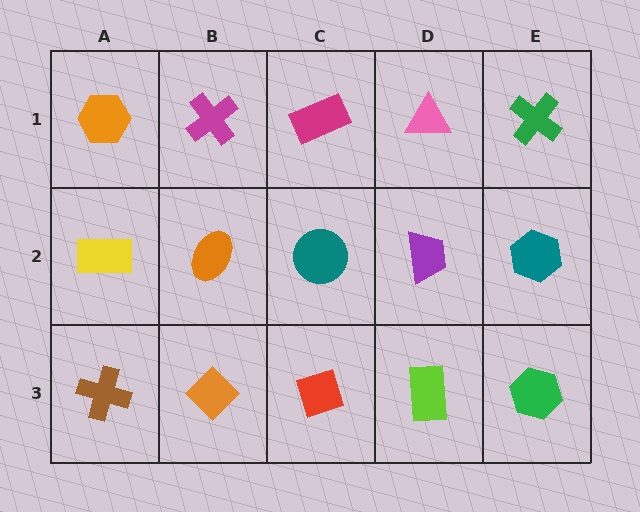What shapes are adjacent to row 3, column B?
An orange ellipse (row 2, column B), a brown cross (row 3, column A), a red diamond (row 3, column C).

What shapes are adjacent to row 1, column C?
A teal circle (row 2, column C), a magenta cross (row 1, column B), a pink triangle (row 1, column D).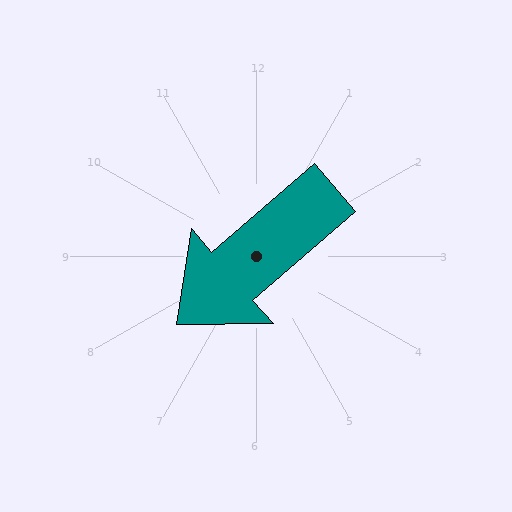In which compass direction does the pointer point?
Southwest.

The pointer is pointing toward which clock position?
Roughly 8 o'clock.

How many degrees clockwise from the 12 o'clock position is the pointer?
Approximately 229 degrees.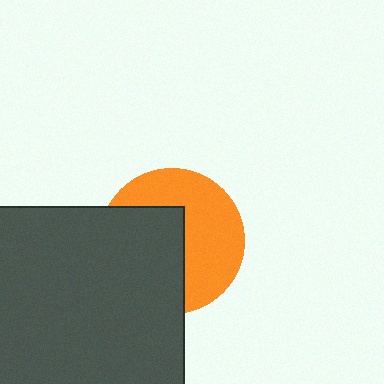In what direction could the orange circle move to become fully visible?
The orange circle could move right. That would shift it out from behind the dark gray rectangle entirely.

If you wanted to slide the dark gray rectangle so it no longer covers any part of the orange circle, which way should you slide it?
Slide it left — that is the most direct way to separate the two shapes.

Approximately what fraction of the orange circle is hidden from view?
Roughly 49% of the orange circle is hidden behind the dark gray rectangle.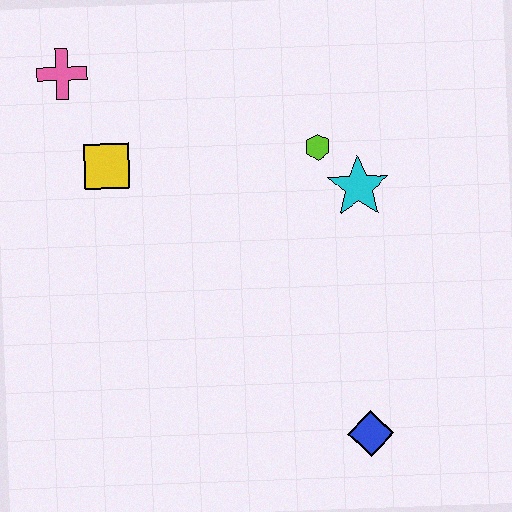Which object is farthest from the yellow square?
The blue diamond is farthest from the yellow square.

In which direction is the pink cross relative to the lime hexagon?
The pink cross is to the left of the lime hexagon.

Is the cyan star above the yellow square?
No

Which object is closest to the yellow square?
The pink cross is closest to the yellow square.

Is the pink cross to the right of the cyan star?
No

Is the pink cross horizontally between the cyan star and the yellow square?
No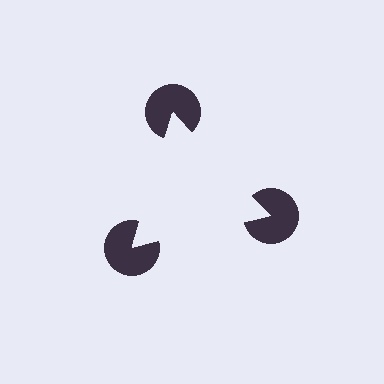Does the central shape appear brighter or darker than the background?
It typically appears slightly brighter than the background, even though no actual brightness change is drawn.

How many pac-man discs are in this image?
There are 3 — one at each vertex of the illusory triangle.